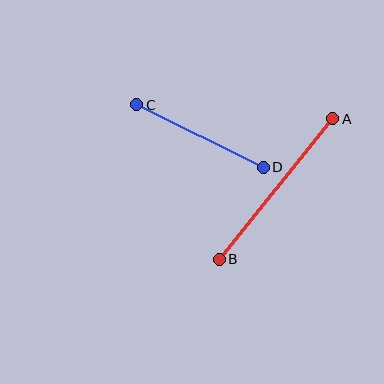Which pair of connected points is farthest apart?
Points A and B are farthest apart.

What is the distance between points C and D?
The distance is approximately 141 pixels.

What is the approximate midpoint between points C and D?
The midpoint is at approximately (200, 136) pixels.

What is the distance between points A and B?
The distance is approximately 181 pixels.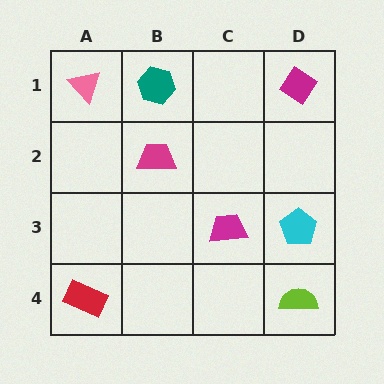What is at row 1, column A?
A pink triangle.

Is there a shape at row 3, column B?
No, that cell is empty.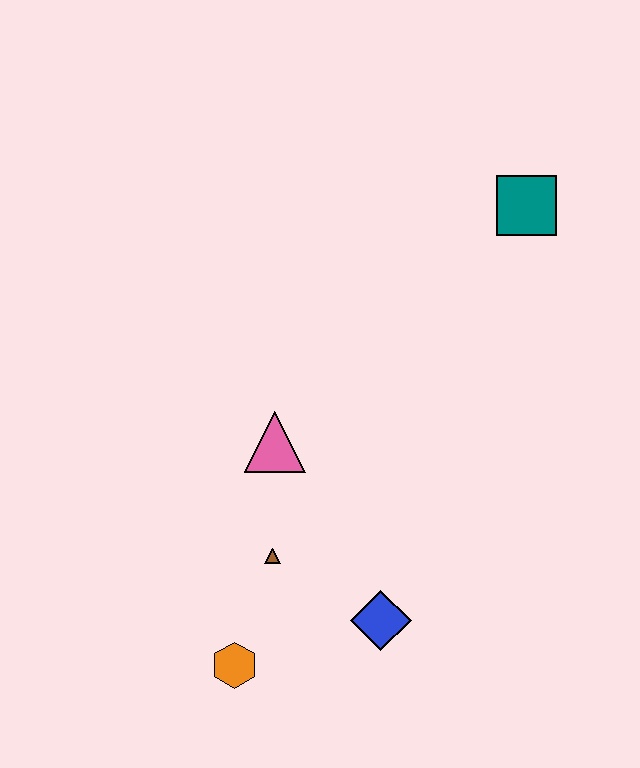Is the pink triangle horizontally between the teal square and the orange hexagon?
Yes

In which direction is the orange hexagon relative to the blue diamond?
The orange hexagon is to the left of the blue diamond.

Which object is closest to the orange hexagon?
The brown triangle is closest to the orange hexagon.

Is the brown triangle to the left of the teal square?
Yes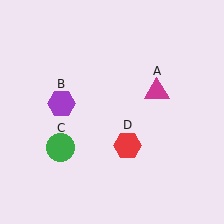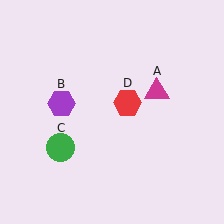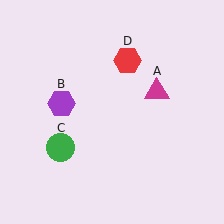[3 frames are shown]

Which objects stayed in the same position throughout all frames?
Magenta triangle (object A) and purple hexagon (object B) and green circle (object C) remained stationary.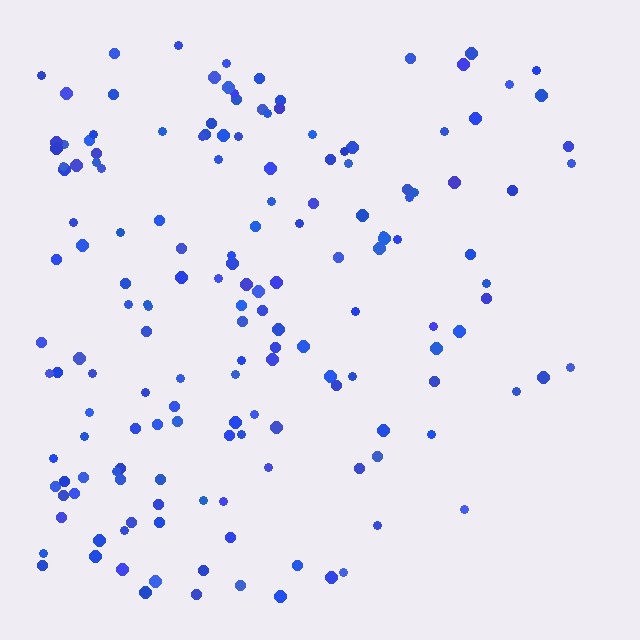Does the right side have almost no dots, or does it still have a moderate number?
Still a moderate number, just noticeably fewer than the left.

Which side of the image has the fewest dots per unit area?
The right.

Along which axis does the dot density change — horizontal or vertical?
Horizontal.